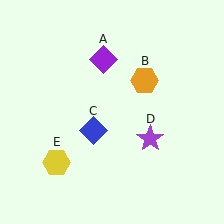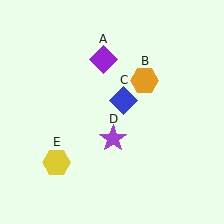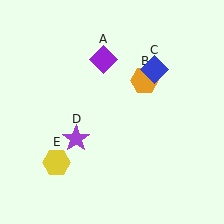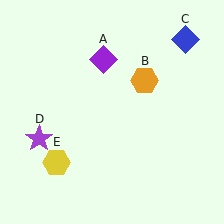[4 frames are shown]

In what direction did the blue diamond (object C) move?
The blue diamond (object C) moved up and to the right.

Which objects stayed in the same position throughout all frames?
Purple diamond (object A) and orange hexagon (object B) and yellow hexagon (object E) remained stationary.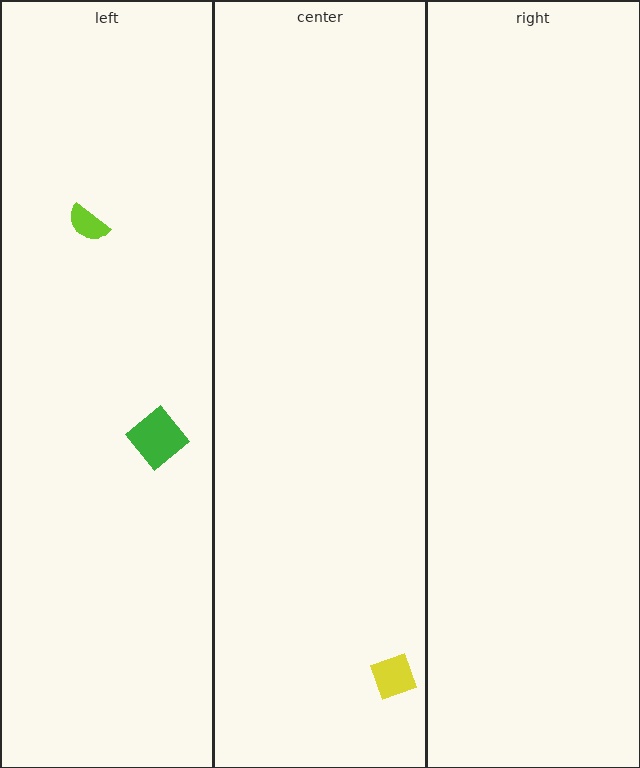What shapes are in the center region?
The yellow diamond.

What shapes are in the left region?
The green diamond, the lime semicircle.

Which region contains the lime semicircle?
The left region.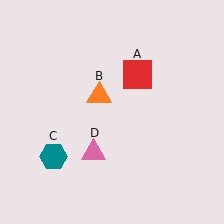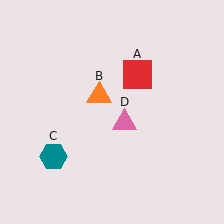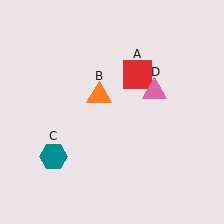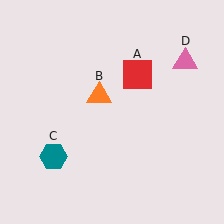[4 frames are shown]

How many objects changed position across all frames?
1 object changed position: pink triangle (object D).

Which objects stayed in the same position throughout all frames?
Red square (object A) and orange triangle (object B) and teal hexagon (object C) remained stationary.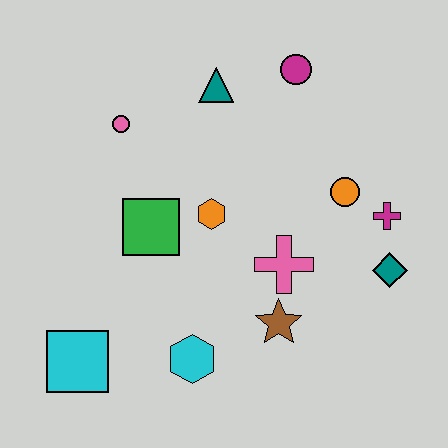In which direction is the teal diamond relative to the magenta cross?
The teal diamond is below the magenta cross.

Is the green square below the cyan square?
No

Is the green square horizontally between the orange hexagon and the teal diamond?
No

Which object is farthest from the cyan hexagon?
The magenta circle is farthest from the cyan hexagon.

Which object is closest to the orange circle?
The magenta cross is closest to the orange circle.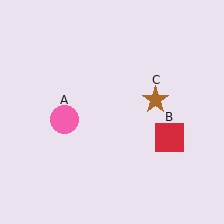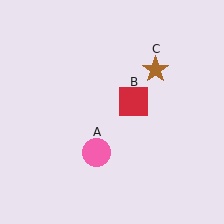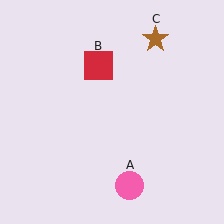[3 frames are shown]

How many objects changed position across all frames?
3 objects changed position: pink circle (object A), red square (object B), brown star (object C).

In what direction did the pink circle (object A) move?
The pink circle (object A) moved down and to the right.